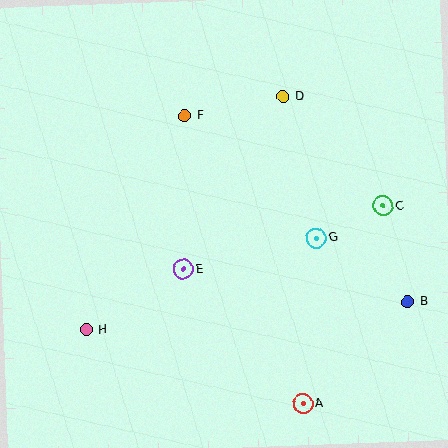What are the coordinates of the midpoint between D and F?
The midpoint between D and F is at (234, 106).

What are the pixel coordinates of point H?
Point H is at (86, 330).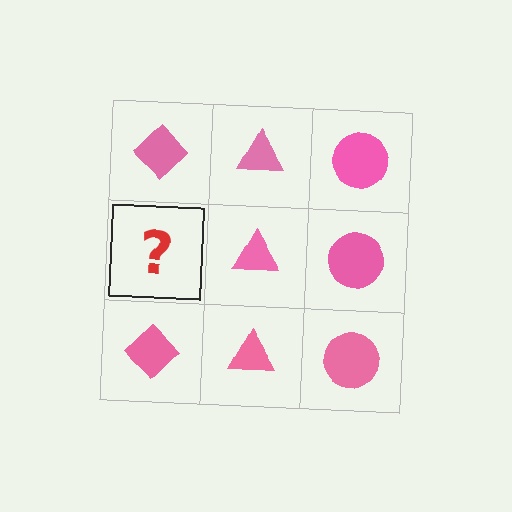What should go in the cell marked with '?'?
The missing cell should contain a pink diamond.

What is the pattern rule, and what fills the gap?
The rule is that each column has a consistent shape. The gap should be filled with a pink diamond.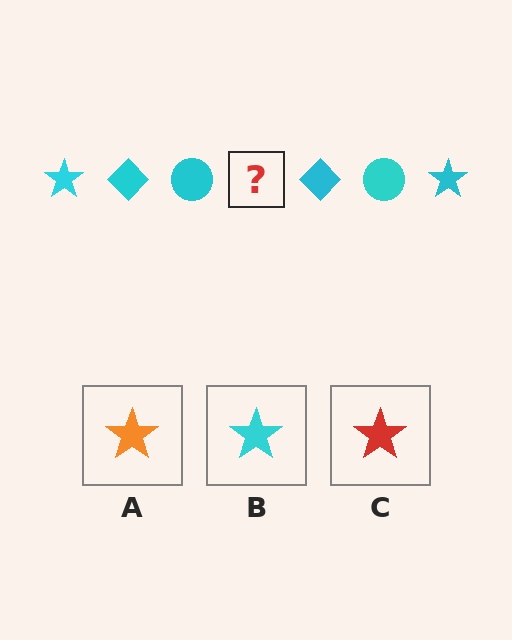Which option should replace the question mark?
Option B.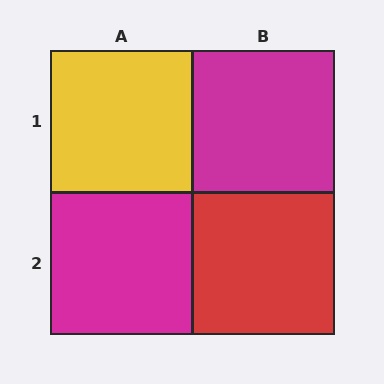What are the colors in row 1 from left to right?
Yellow, magenta.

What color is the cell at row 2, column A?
Magenta.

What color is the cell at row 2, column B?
Red.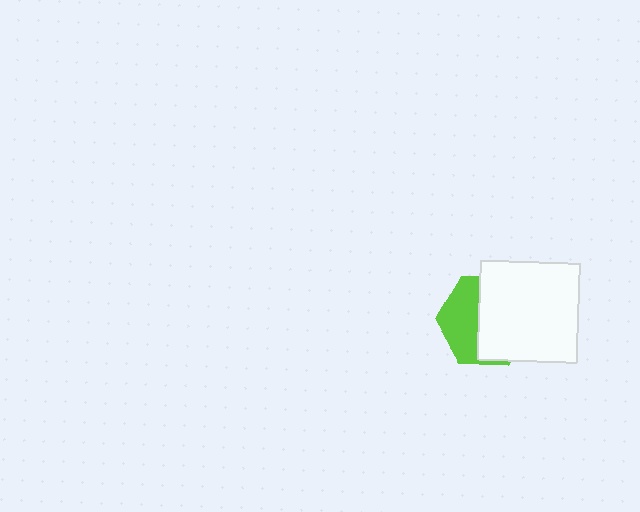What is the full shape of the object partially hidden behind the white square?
The partially hidden object is a lime hexagon.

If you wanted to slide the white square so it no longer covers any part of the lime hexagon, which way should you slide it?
Slide it right — that is the most direct way to separate the two shapes.